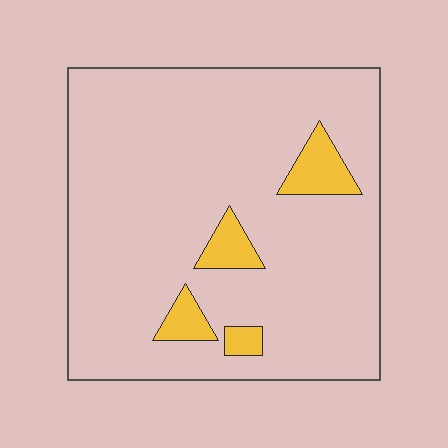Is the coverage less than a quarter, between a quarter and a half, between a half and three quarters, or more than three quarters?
Less than a quarter.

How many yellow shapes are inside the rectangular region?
4.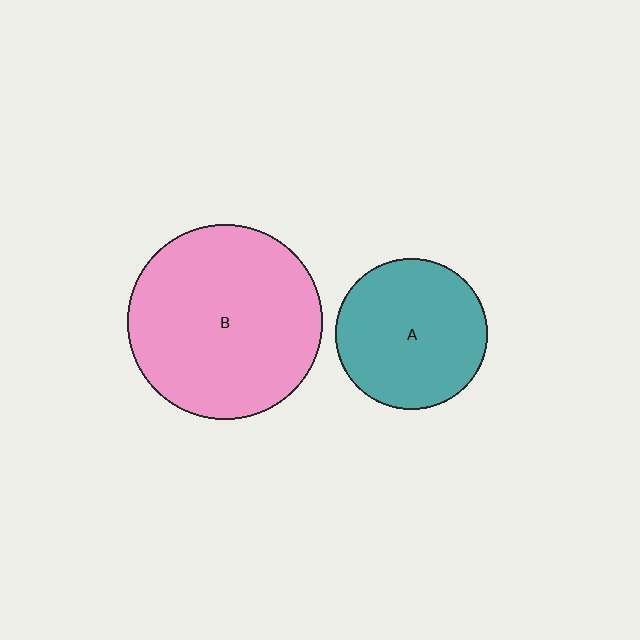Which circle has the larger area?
Circle B (pink).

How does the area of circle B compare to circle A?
Approximately 1.7 times.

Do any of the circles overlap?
No, none of the circles overlap.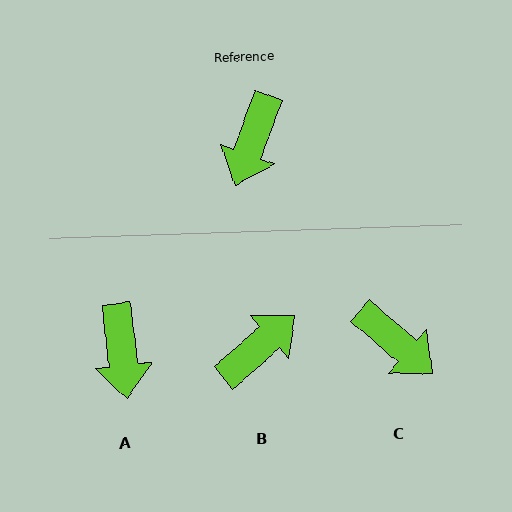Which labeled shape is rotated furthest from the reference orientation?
B, about 152 degrees away.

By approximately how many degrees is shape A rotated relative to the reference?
Approximately 27 degrees counter-clockwise.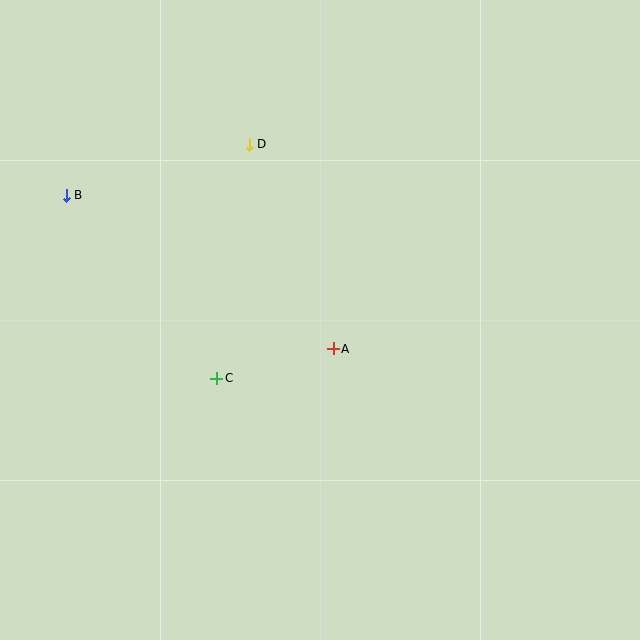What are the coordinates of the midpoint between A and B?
The midpoint between A and B is at (200, 272).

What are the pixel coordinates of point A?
Point A is at (333, 349).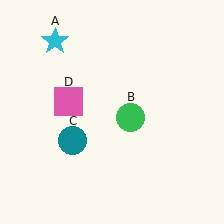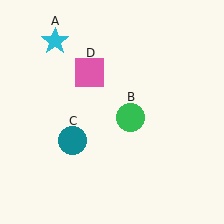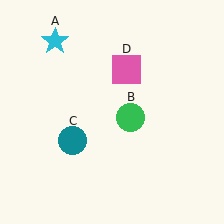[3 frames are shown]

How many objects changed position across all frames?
1 object changed position: pink square (object D).